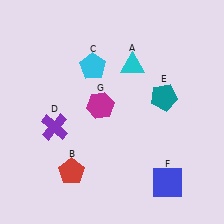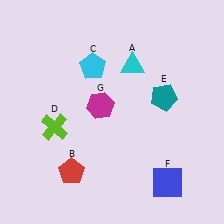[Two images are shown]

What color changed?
The cross (D) changed from purple in Image 1 to lime in Image 2.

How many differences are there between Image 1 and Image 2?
There is 1 difference between the two images.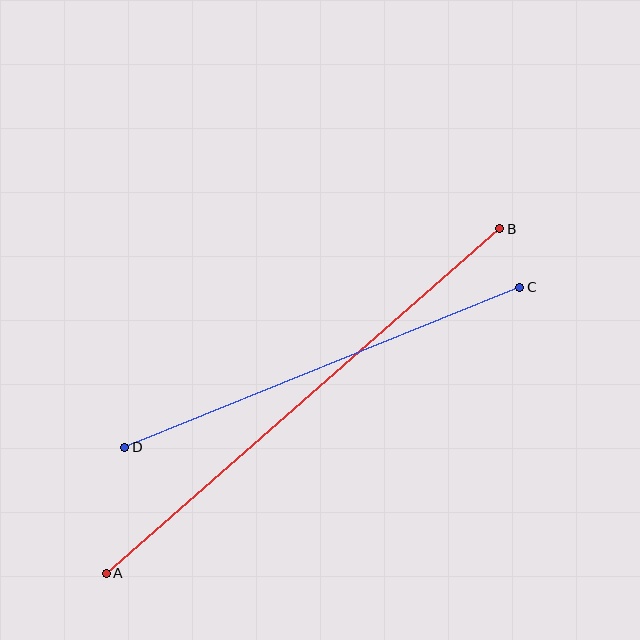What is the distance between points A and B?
The distance is approximately 523 pixels.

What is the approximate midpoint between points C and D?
The midpoint is at approximately (322, 367) pixels.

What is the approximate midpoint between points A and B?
The midpoint is at approximately (303, 401) pixels.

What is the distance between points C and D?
The distance is approximately 426 pixels.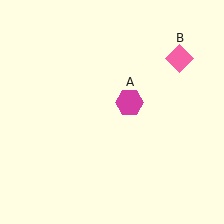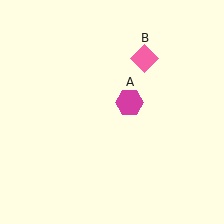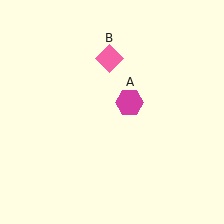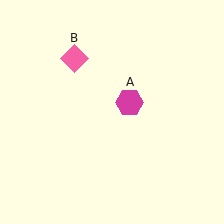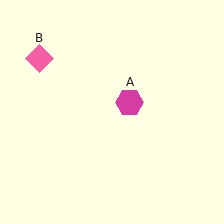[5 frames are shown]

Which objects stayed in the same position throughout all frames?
Magenta hexagon (object A) remained stationary.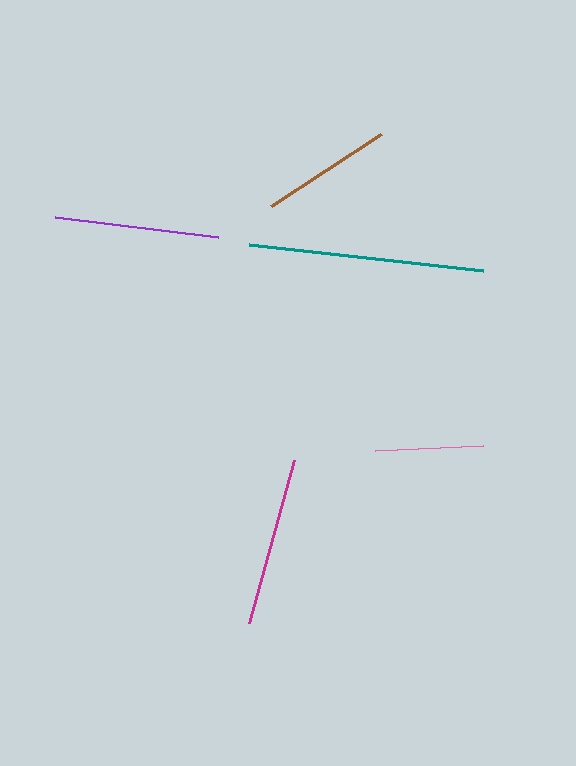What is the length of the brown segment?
The brown segment is approximately 131 pixels long.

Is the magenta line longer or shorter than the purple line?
The magenta line is longer than the purple line.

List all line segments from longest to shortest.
From longest to shortest: teal, magenta, purple, brown, pink.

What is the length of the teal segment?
The teal segment is approximately 236 pixels long.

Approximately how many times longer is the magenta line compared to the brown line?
The magenta line is approximately 1.3 times the length of the brown line.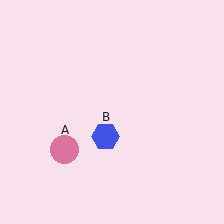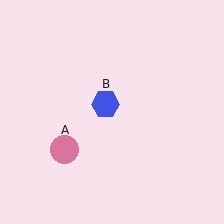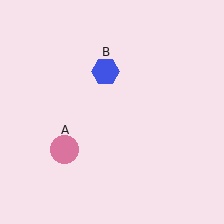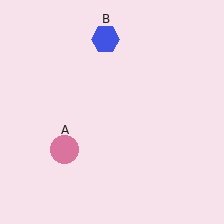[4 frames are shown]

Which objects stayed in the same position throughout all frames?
Pink circle (object A) remained stationary.